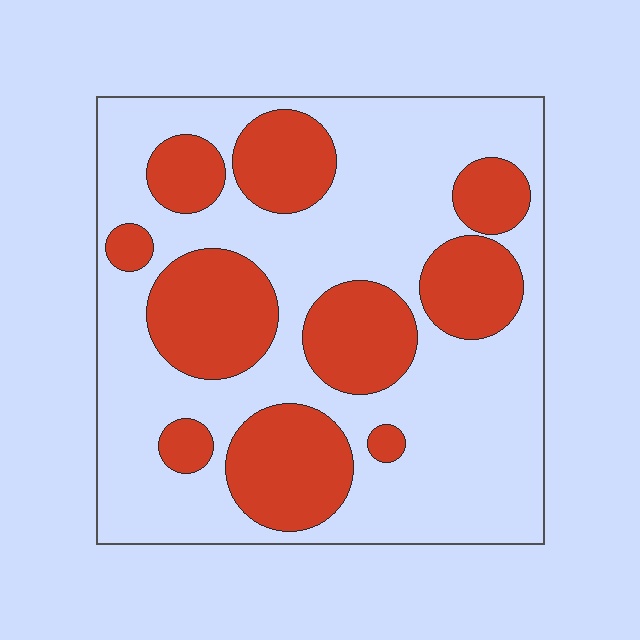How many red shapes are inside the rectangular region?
10.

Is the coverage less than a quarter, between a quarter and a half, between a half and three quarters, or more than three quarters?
Between a quarter and a half.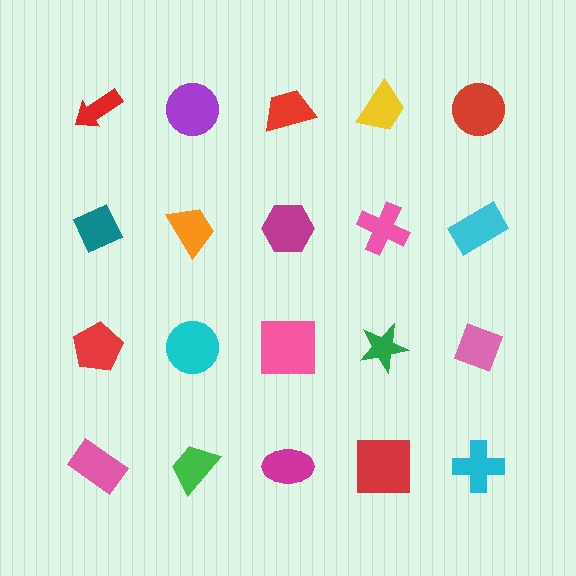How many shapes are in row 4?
5 shapes.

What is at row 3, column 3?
A pink square.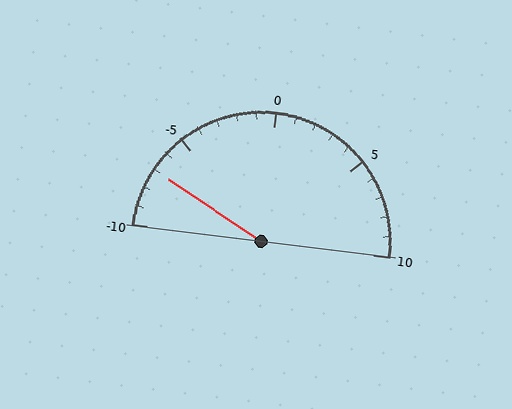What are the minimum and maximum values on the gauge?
The gauge ranges from -10 to 10.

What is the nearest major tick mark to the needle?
The nearest major tick mark is -5.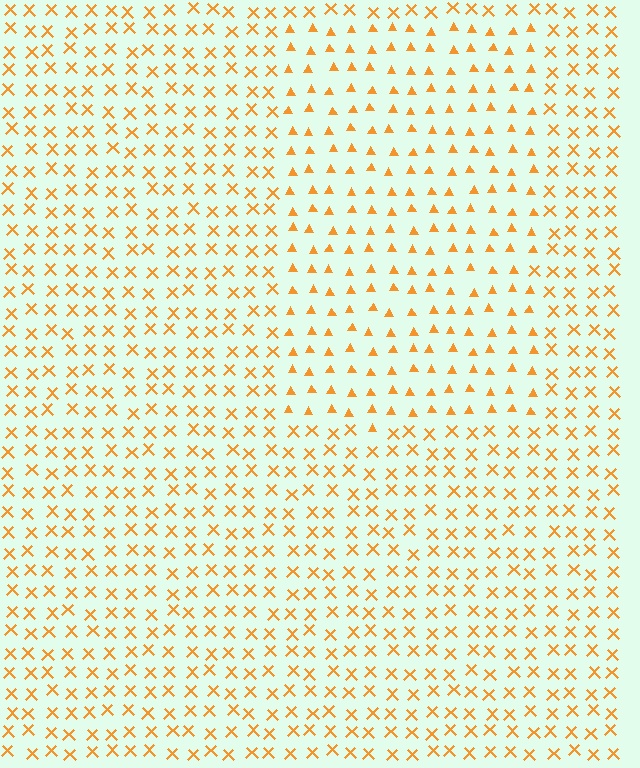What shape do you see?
I see a rectangle.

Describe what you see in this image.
The image is filled with small orange elements arranged in a uniform grid. A rectangle-shaped region contains triangles, while the surrounding area contains X marks. The boundary is defined purely by the change in element shape.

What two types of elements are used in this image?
The image uses triangles inside the rectangle region and X marks outside it.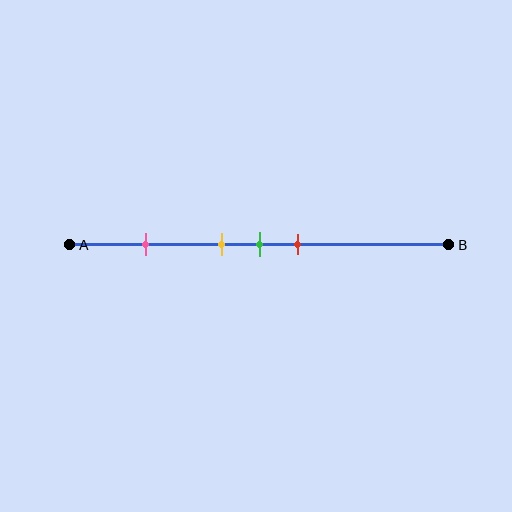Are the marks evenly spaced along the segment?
No, the marks are not evenly spaced.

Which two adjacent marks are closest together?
The yellow and green marks are the closest adjacent pair.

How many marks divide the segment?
There are 4 marks dividing the segment.